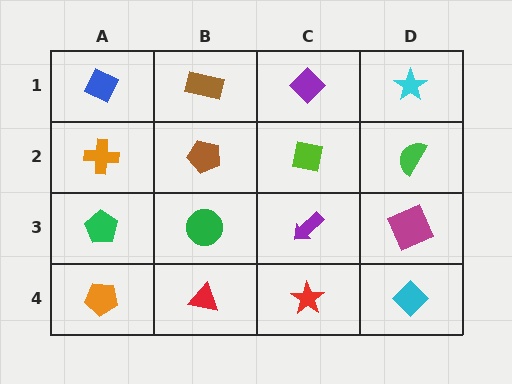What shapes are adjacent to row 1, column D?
A green semicircle (row 2, column D), a purple diamond (row 1, column C).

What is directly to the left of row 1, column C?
A brown rectangle.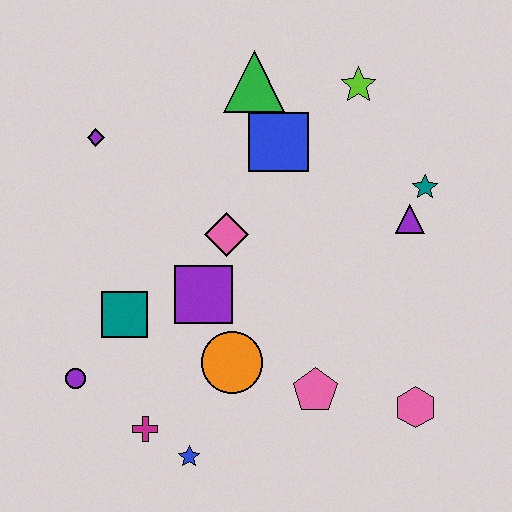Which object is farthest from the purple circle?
The lime star is farthest from the purple circle.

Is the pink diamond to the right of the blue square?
No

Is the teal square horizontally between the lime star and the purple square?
No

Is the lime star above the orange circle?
Yes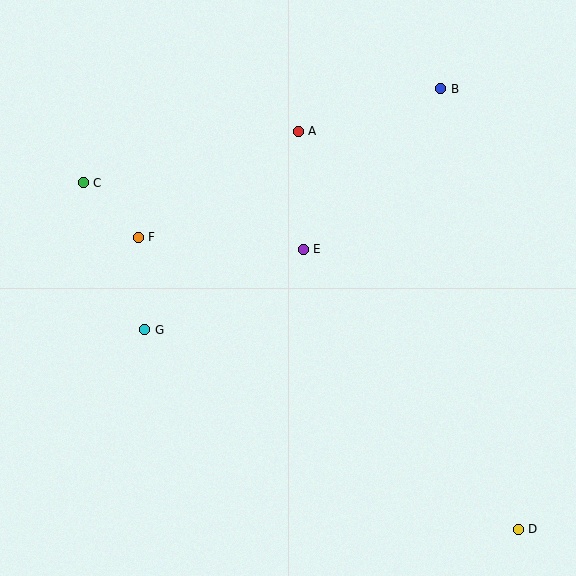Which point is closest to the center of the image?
Point E at (303, 249) is closest to the center.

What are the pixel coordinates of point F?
Point F is at (138, 237).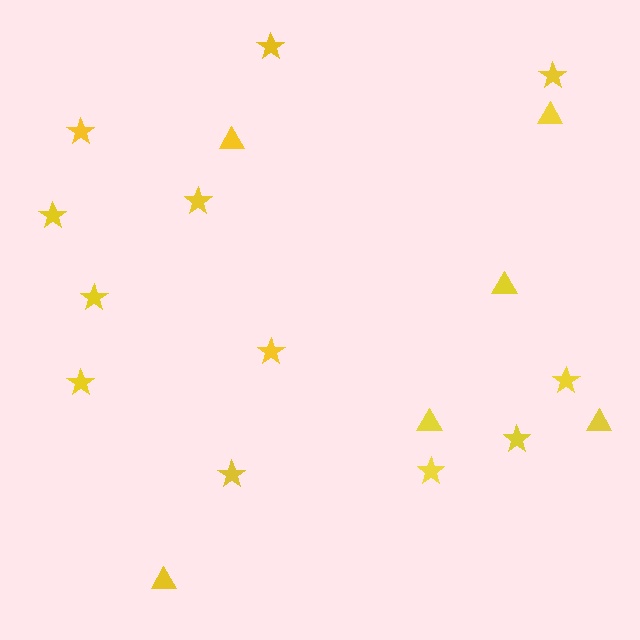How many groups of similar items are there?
There are 2 groups: one group of stars (12) and one group of triangles (6).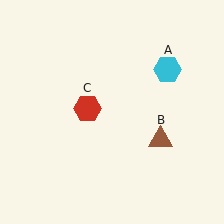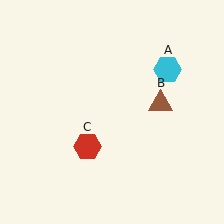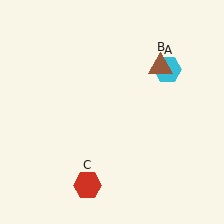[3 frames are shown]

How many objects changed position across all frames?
2 objects changed position: brown triangle (object B), red hexagon (object C).